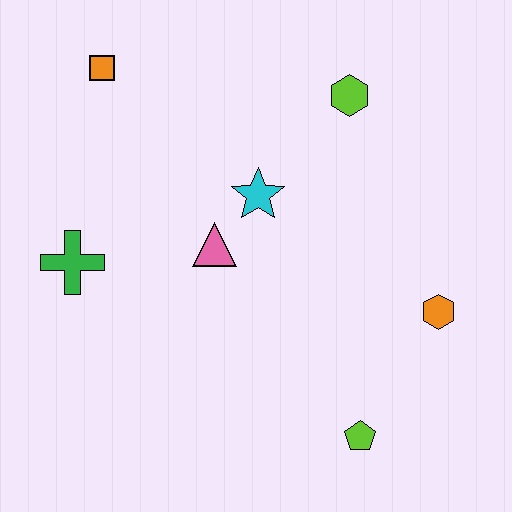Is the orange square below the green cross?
No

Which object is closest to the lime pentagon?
The orange hexagon is closest to the lime pentagon.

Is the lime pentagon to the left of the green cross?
No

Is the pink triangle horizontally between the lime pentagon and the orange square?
Yes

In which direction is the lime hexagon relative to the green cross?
The lime hexagon is to the right of the green cross.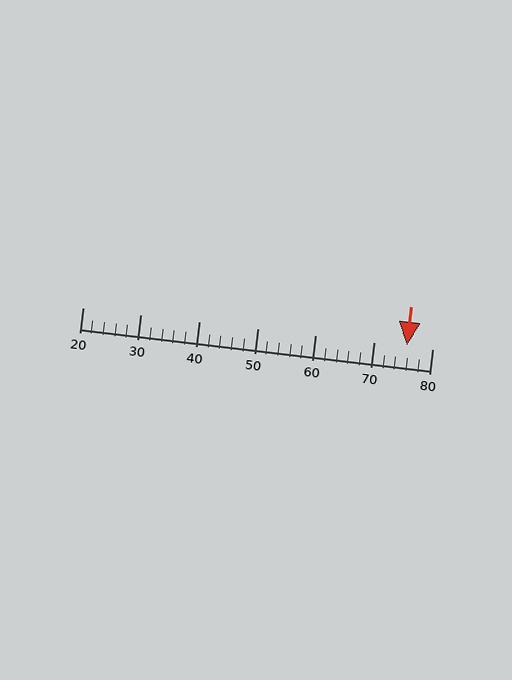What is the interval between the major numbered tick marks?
The major tick marks are spaced 10 units apart.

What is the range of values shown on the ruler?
The ruler shows values from 20 to 80.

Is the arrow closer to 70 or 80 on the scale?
The arrow is closer to 80.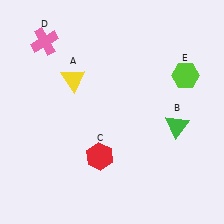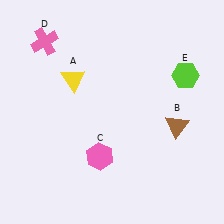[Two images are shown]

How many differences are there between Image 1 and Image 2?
There are 2 differences between the two images.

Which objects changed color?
B changed from green to brown. C changed from red to pink.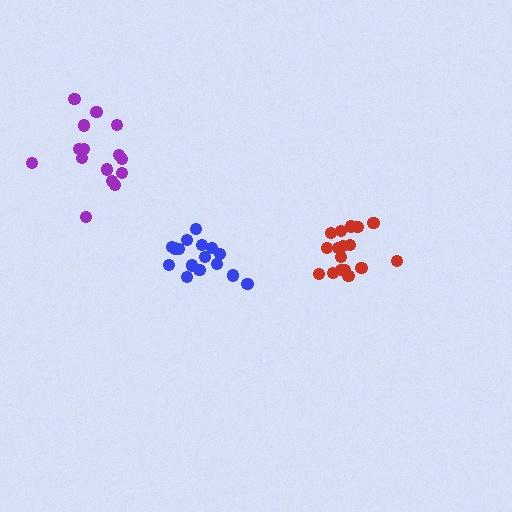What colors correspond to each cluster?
The clusters are colored: purple, red, blue.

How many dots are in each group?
Group 1: 15 dots, Group 2: 19 dots, Group 3: 16 dots (50 total).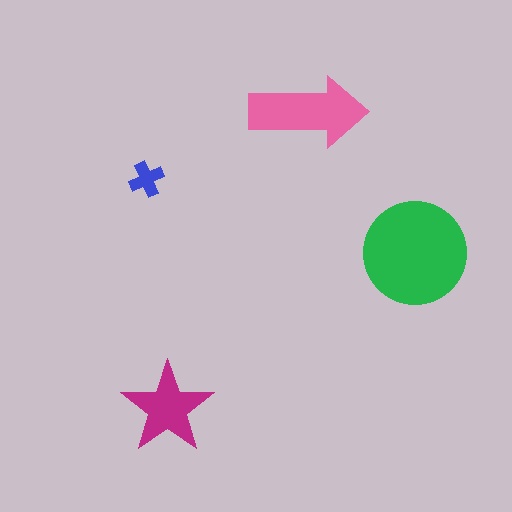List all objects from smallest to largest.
The blue cross, the magenta star, the pink arrow, the green circle.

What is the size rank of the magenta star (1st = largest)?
3rd.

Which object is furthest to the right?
The green circle is rightmost.